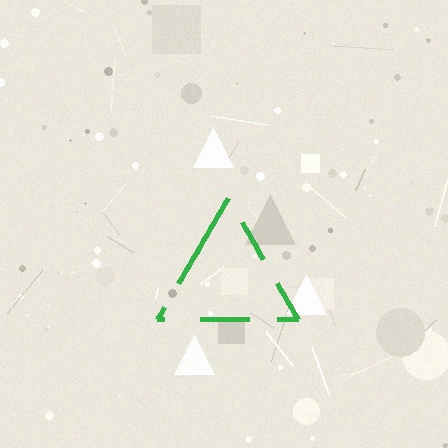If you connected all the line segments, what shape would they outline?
They would outline a triangle.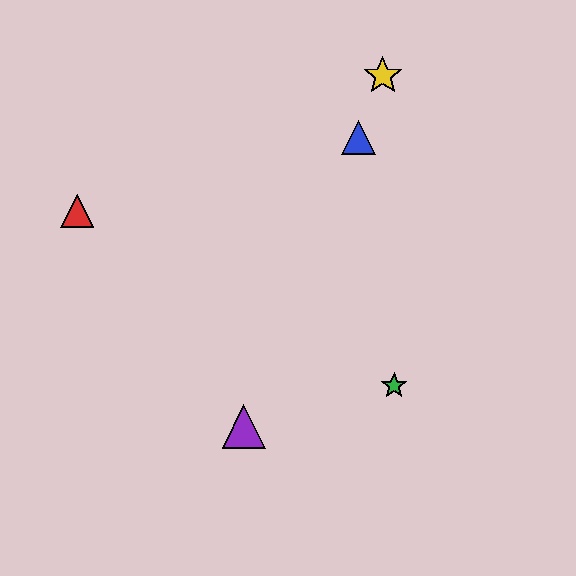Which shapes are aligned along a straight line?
The blue triangle, the yellow star, the purple triangle are aligned along a straight line.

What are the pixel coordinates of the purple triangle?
The purple triangle is at (244, 427).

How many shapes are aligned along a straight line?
3 shapes (the blue triangle, the yellow star, the purple triangle) are aligned along a straight line.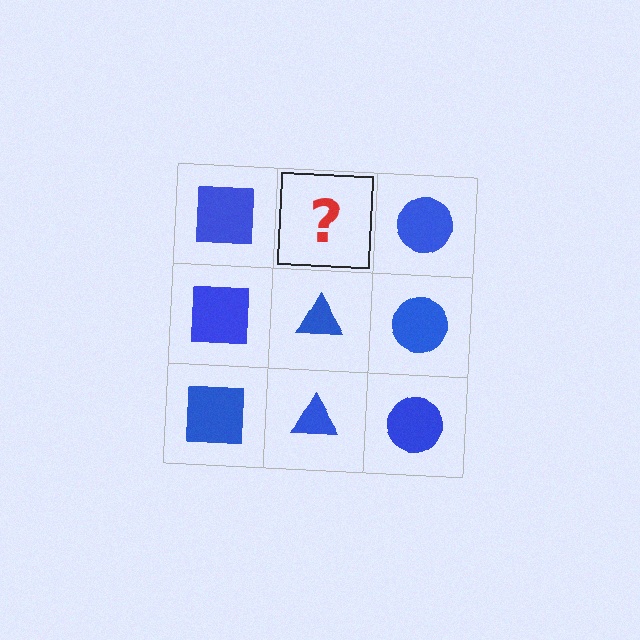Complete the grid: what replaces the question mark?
The question mark should be replaced with a blue triangle.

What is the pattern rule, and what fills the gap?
The rule is that each column has a consistent shape. The gap should be filled with a blue triangle.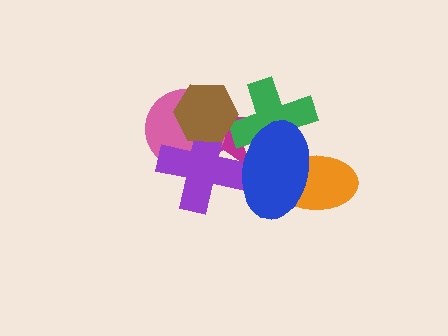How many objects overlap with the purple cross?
4 objects overlap with the purple cross.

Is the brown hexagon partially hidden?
No, no other shape covers it.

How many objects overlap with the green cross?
3 objects overlap with the green cross.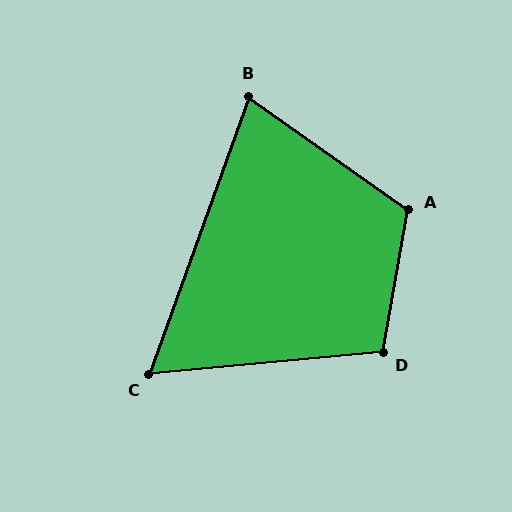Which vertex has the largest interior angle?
A, at approximately 115 degrees.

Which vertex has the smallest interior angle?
C, at approximately 65 degrees.